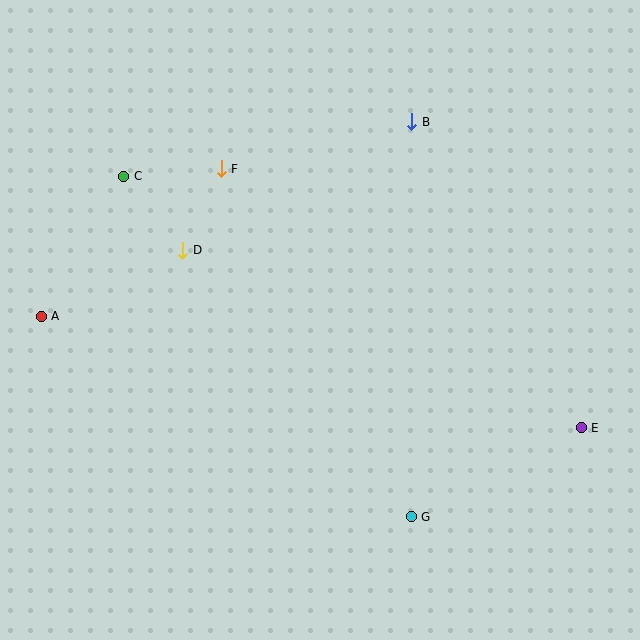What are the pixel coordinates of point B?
Point B is at (412, 122).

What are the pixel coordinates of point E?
Point E is at (581, 428).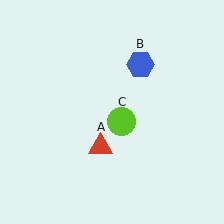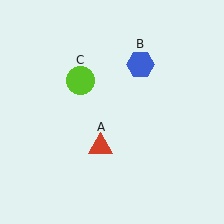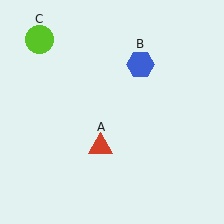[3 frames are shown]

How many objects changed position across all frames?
1 object changed position: lime circle (object C).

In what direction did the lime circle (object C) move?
The lime circle (object C) moved up and to the left.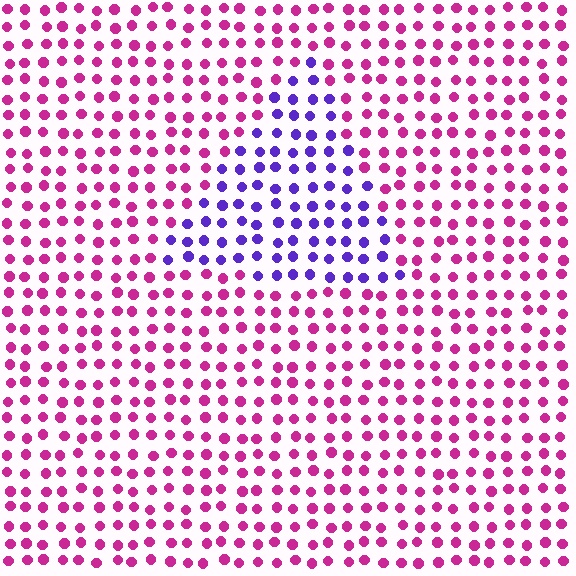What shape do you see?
I see a triangle.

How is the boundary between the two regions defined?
The boundary is defined purely by a slight shift in hue (about 60 degrees). Spacing, size, and orientation are identical on both sides.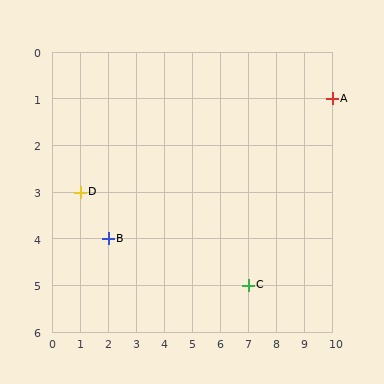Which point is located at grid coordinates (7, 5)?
Point C is at (7, 5).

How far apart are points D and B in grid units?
Points D and B are 1 column and 1 row apart (about 1.4 grid units diagonally).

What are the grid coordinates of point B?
Point B is at grid coordinates (2, 4).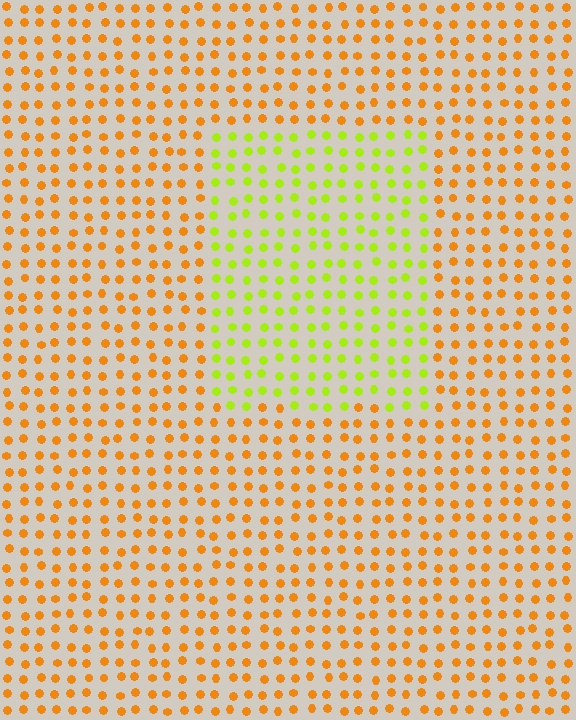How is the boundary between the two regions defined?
The boundary is defined purely by a slight shift in hue (about 49 degrees). Spacing, size, and orientation are identical on both sides.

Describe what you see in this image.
The image is filled with small orange elements in a uniform arrangement. A rectangle-shaped region is visible where the elements are tinted to a slightly different hue, forming a subtle color boundary.